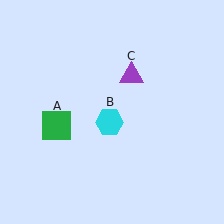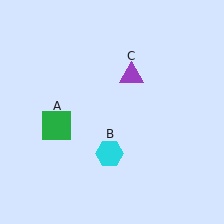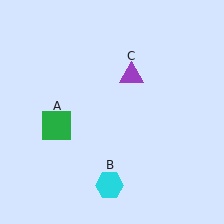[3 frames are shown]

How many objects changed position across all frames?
1 object changed position: cyan hexagon (object B).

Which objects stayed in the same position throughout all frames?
Green square (object A) and purple triangle (object C) remained stationary.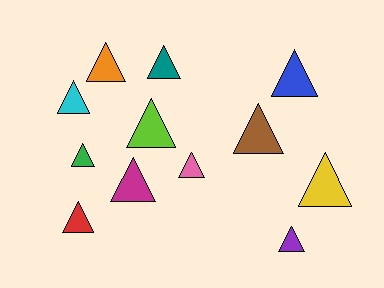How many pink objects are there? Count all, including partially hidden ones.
There is 1 pink object.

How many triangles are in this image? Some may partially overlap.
There are 12 triangles.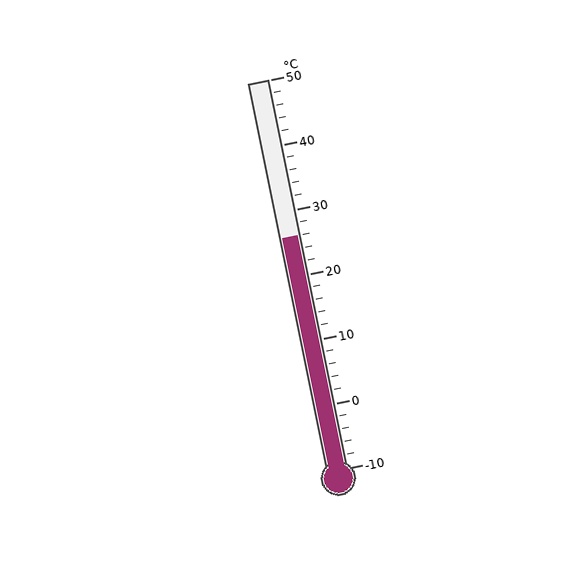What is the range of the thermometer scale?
The thermometer scale ranges from -10°C to 50°C.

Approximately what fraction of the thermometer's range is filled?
The thermometer is filled to approximately 60% of its range.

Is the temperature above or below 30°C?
The temperature is below 30°C.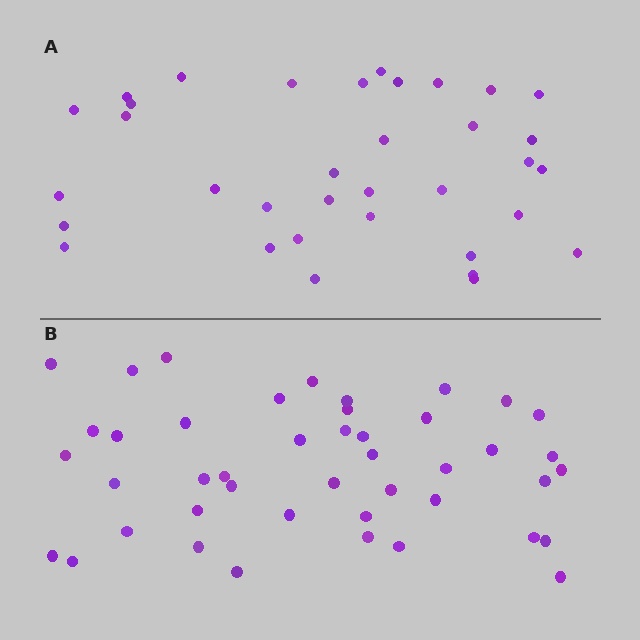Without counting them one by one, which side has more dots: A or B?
Region B (the bottom region) has more dots.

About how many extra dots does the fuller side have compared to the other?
Region B has roughly 8 or so more dots than region A.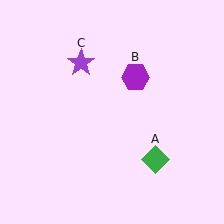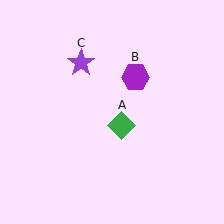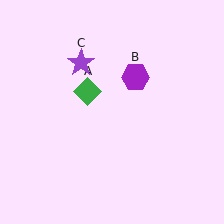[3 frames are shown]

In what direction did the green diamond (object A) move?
The green diamond (object A) moved up and to the left.